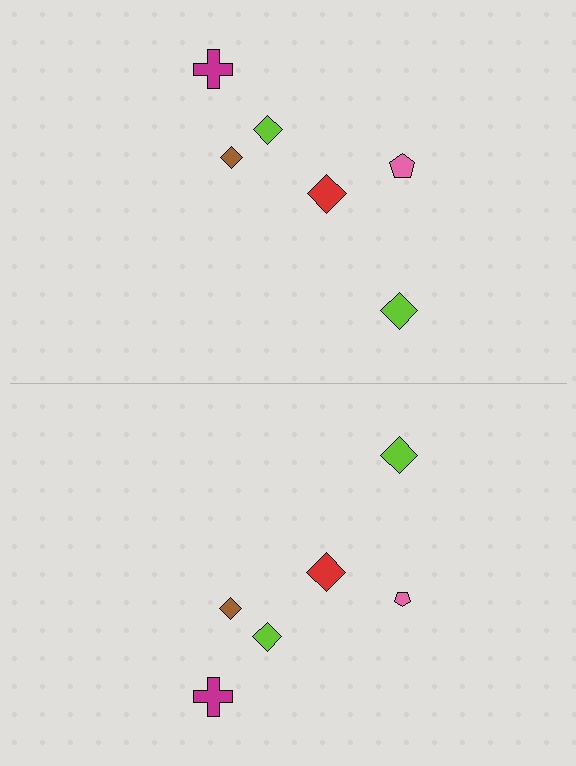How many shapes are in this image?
There are 12 shapes in this image.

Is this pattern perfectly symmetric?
No, the pattern is not perfectly symmetric. The pink pentagon on the bottom side has a different size than its mirror counterpart.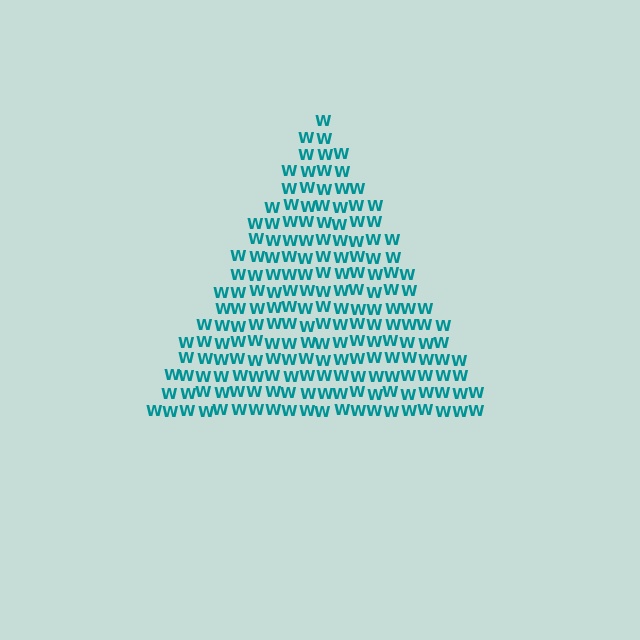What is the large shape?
The large shape is a triangle.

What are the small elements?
The small elements are letter W's.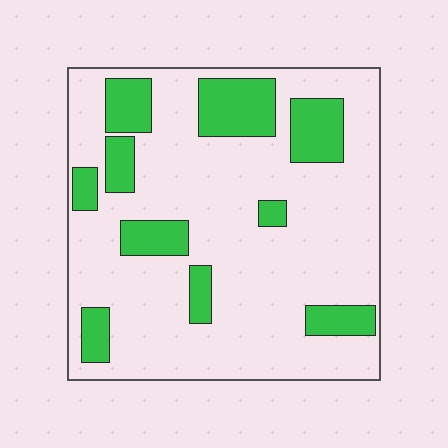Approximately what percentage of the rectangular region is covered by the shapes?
Approximately 20%.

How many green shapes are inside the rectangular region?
10.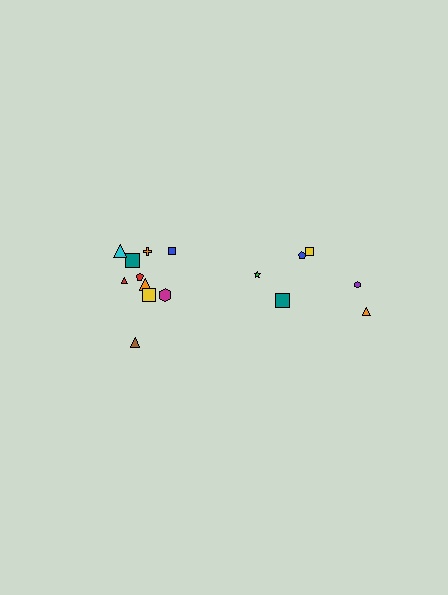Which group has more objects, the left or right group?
The left group.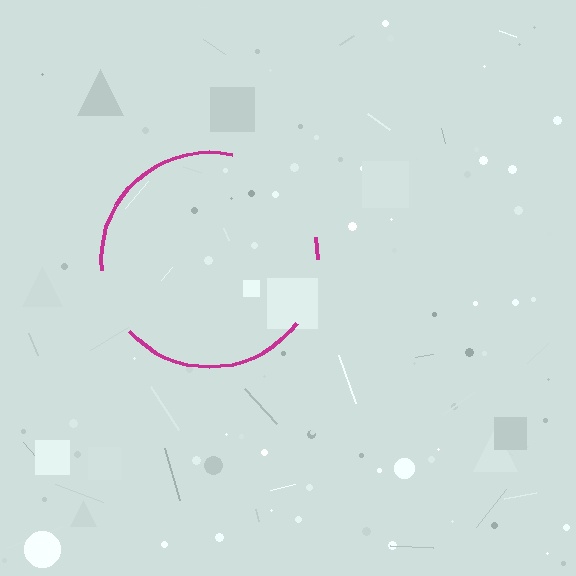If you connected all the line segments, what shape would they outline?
They would outline a circle.